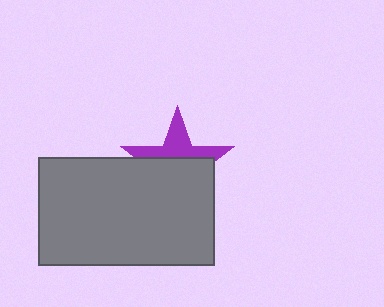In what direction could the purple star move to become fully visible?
The purple star could move up. That would shift it out from behind the gray rectangle entirely.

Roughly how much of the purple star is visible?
A small part of it is visible (roughly 42%).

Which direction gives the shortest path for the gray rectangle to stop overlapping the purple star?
Moving down gives the shortest separation.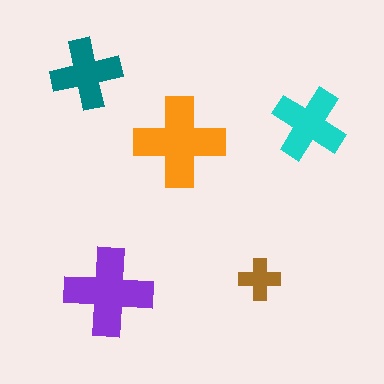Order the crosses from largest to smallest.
the orange one, the purple one, the cyan one, the teal one, the brown one.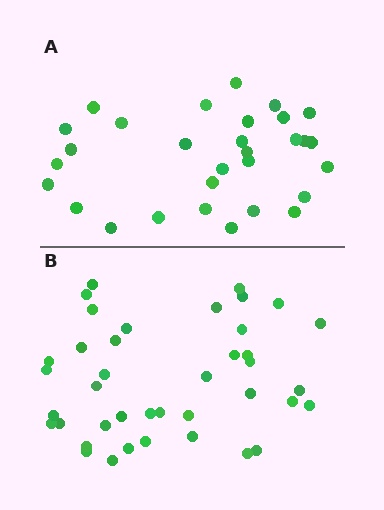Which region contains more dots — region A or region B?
Region B (the bottom region) has more dots.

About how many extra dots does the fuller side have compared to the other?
Region B has roughly 10 or so more dots than region A.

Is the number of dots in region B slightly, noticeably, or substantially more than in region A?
Region B has noticeably more, but not dramatically so. The ratio is roughly 1.3 to 1.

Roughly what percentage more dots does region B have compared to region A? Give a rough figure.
About 35% more.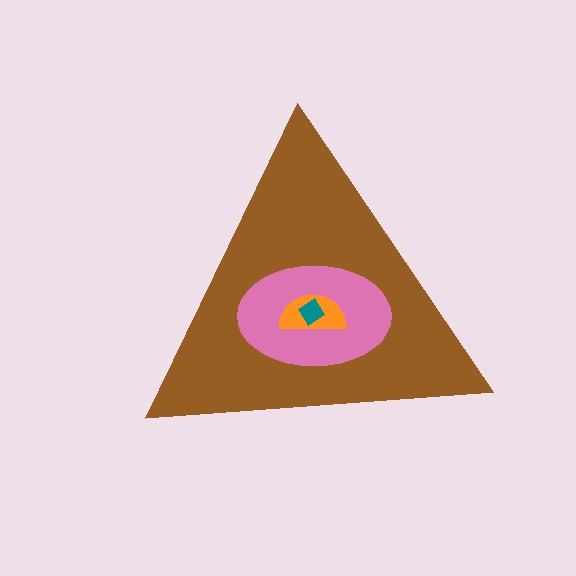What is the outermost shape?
The brown triangle.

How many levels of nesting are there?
4.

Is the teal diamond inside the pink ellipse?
Yes.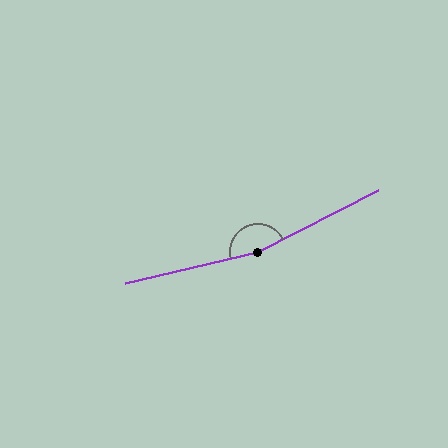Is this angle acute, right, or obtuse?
It is obtuse.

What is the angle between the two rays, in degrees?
Approximately 166 degrees.